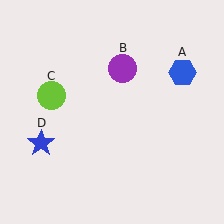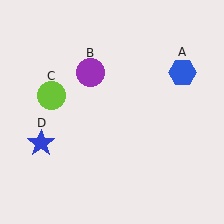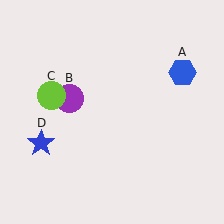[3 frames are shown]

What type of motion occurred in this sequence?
The purple circle (object B) rotated counterclockwise around the center of the scene.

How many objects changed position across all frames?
1 object changed position: purple circle (object B).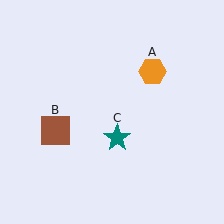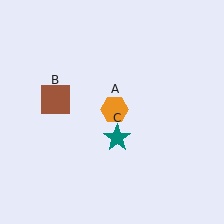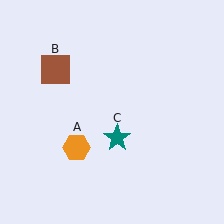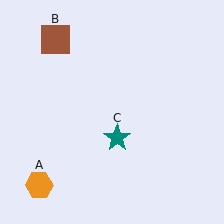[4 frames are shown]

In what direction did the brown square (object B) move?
The brown square (object B) moved up.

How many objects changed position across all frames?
2 objects changed position: orange hexagon (object A), brown square (object B).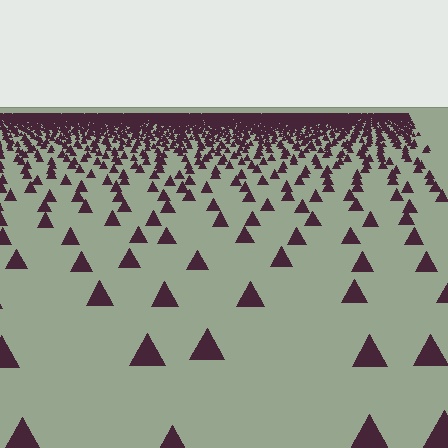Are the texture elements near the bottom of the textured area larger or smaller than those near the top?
Larger. Near the bottom, elements are closer to the viewer and appear at a bigger on-screen size.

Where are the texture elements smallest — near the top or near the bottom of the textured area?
Near the top.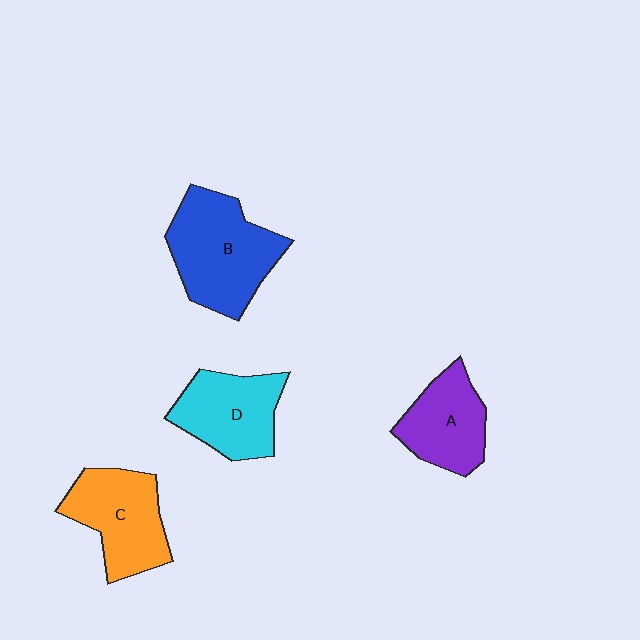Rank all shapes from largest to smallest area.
From largest to smallest: B (blue), C (orange), D (cyan), A (purple).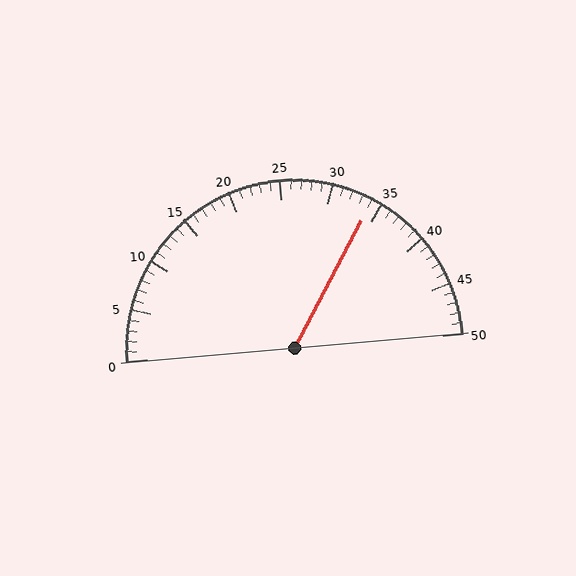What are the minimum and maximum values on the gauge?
The gauge ranges from 0 to 50.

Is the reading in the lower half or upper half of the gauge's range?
The reading is in the upper half of the range (0 to 50).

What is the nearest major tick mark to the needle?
The nearest major tick mark is 35.